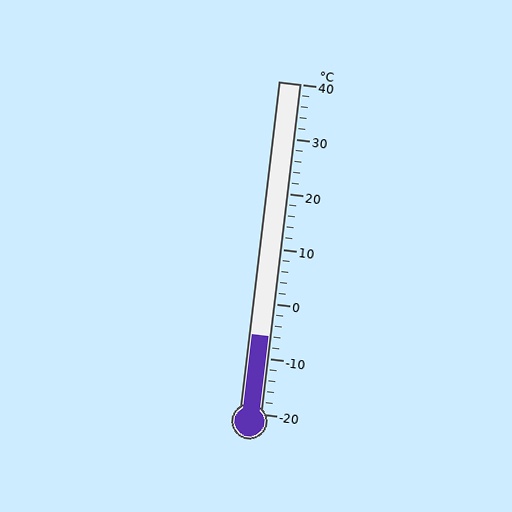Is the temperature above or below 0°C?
The temperature is below 0°C.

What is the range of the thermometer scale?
The thermometer scale ranges from -20°C to 40°C.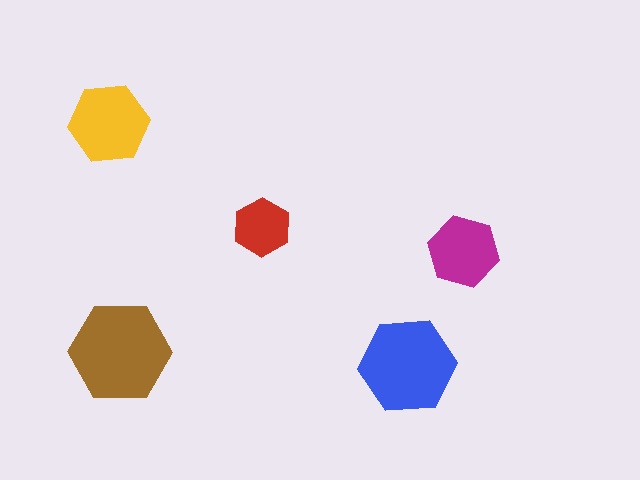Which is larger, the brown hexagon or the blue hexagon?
The brown one.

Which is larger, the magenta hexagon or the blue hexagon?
The blue one.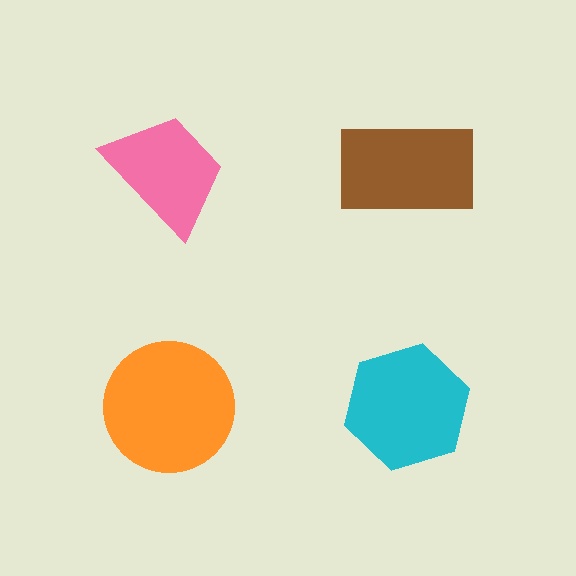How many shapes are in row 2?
2 shapes.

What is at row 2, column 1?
An orange circle.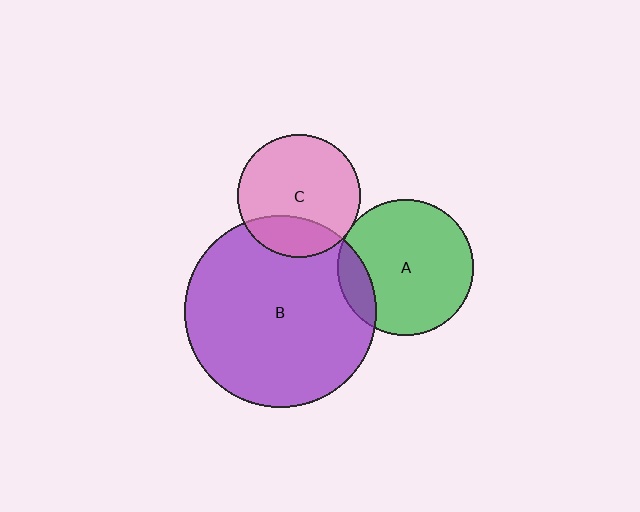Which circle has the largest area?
Circle B (purple).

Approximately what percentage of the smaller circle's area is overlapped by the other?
Approximately 15%.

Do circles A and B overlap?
Yes.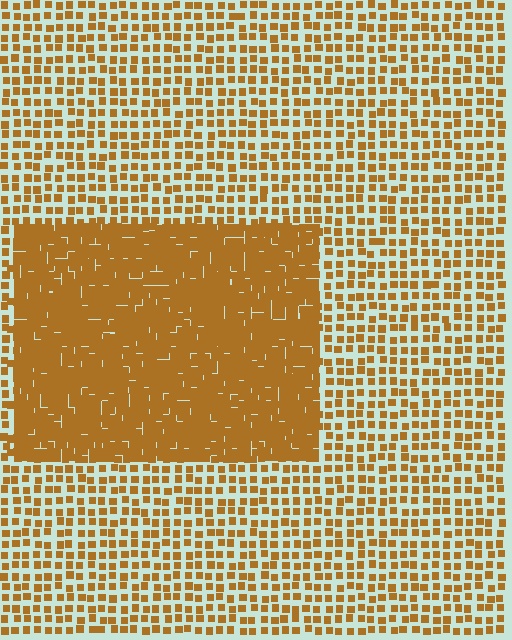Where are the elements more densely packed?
The elements are more densely packed inside the rectangle boundary.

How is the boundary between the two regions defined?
The boundary is defined by a change in element density (approximately 2.5x ratio). All elements are the same color, size, and shape.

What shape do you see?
I see a rectangle.